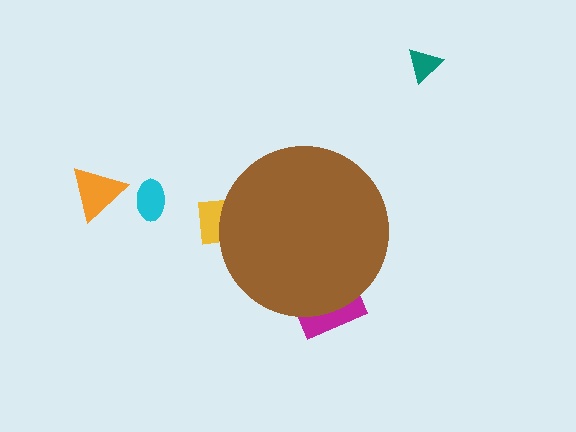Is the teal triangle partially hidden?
No, the teal triangle is fully visible.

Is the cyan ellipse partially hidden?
No, the cyan ellipse is fully visible.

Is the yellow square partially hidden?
Yes, the yellow square is partially hidden behind the brown circle.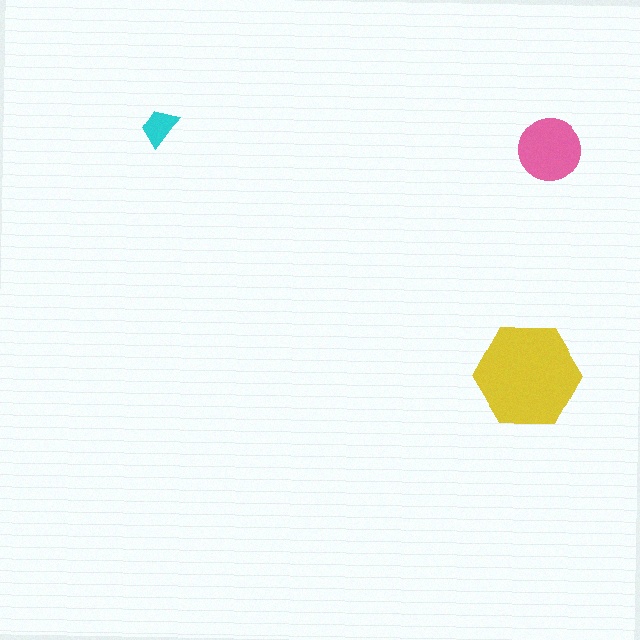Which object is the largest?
The yellow hexagon.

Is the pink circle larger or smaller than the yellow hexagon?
Smaller.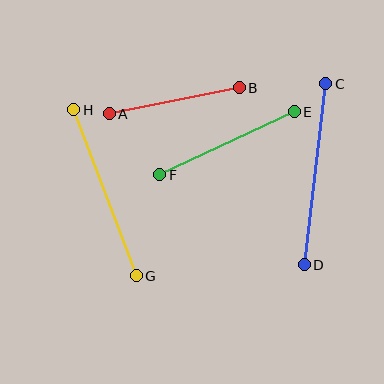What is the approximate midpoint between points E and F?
The midpoint is at approximately (227, 143) pixels.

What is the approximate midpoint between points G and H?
The midpoint is at approximately (105, 193) pixels.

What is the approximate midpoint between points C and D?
The midpoint is at approximately (315, 174) pixels.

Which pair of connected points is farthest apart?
Points C and D are farthest apart.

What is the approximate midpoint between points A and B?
The midpoint is at approximately (174, 101) pixels.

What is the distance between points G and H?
The distance is approximately 177 pixels.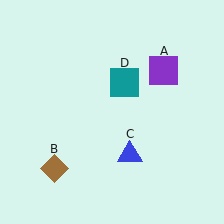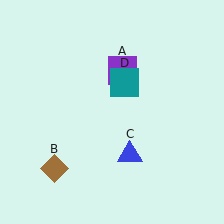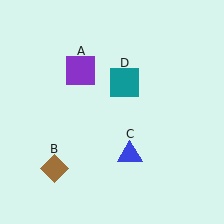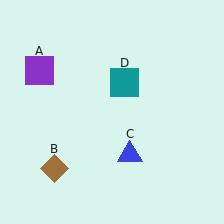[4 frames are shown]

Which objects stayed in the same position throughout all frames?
Brown diamond (object B) and blue triangle (object C) and teal square (object D) remained stationary.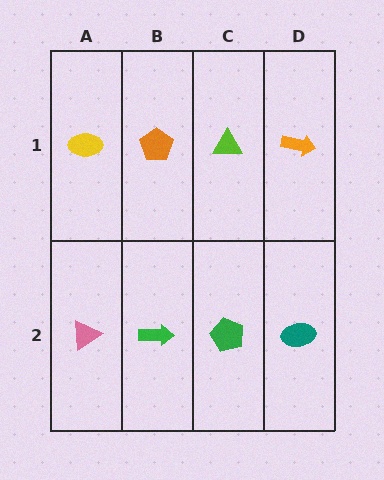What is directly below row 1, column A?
A pink triangle.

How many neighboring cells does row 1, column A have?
2.